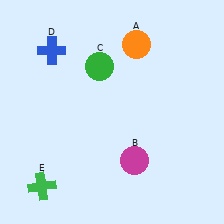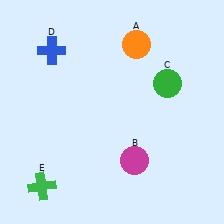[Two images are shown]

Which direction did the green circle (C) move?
The green circle (C) moved right.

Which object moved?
The green circle (C) moved right.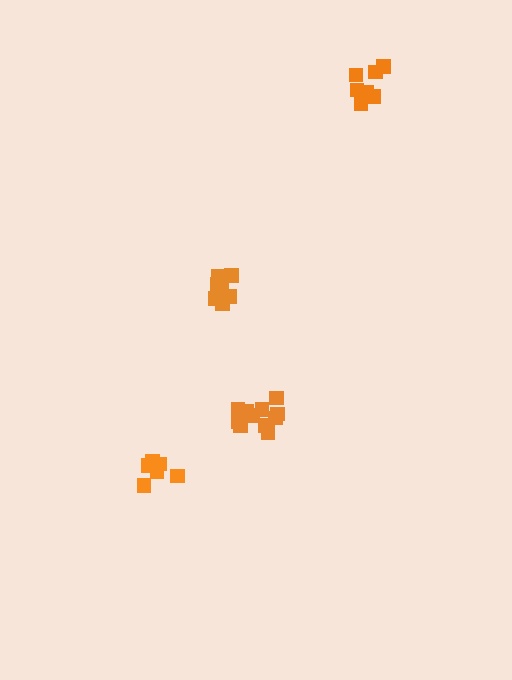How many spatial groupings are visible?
There are 4 spatial groupings.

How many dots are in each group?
Group 1: 7 dots, Group 2: 6 dots, Group 3: 11 dots, Group 4: 7 dots (31 total).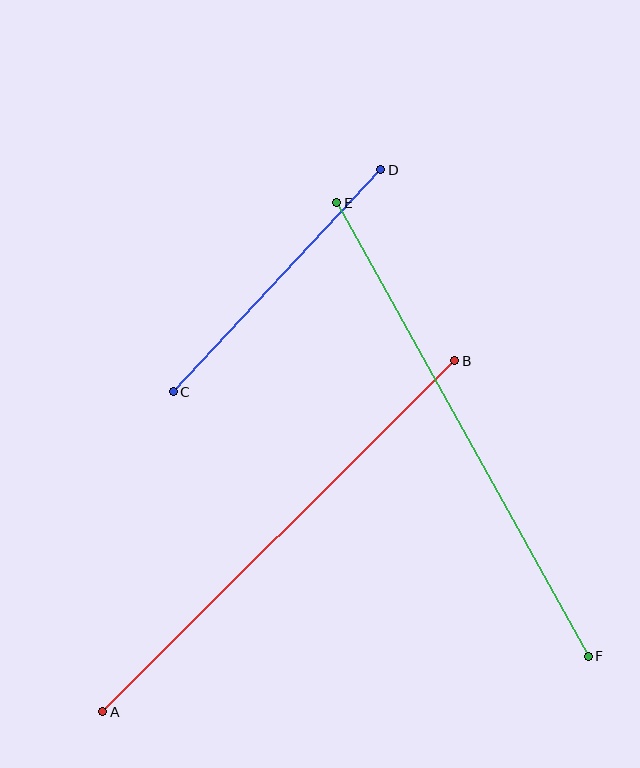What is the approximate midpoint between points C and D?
The midpoint is at approximately (277, 281) pixels.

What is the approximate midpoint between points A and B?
The midpoint is at approximately (279, 536) pixels.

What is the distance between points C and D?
The distance is approximately 304 pixels.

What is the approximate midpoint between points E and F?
The midpoint is at approximately (463, 430) pixels.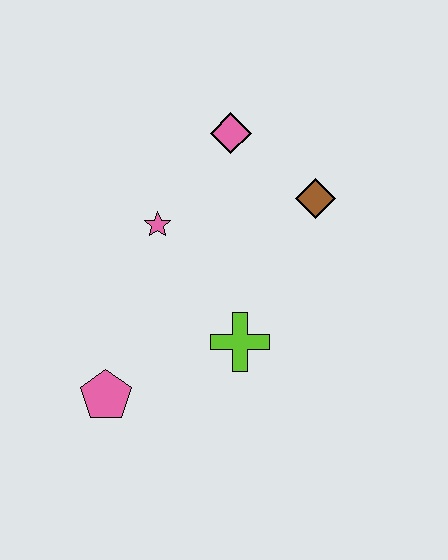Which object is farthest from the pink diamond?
The pink pentagon is farthest from the pink diamond.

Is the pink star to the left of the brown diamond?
Yes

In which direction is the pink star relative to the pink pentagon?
The pink star is above the pink pentagon.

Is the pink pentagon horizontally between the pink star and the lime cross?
No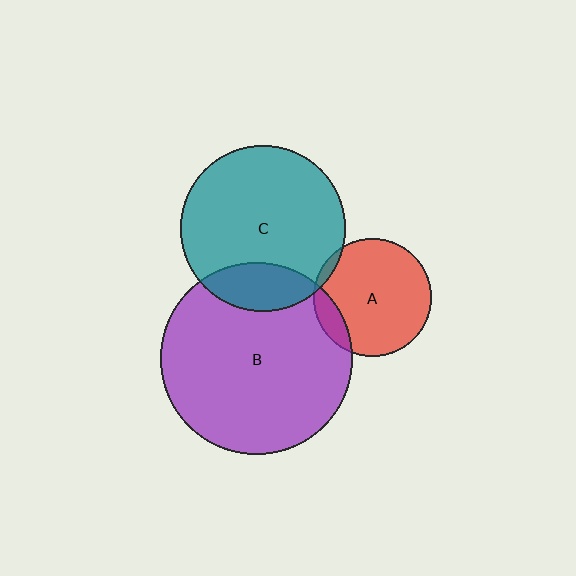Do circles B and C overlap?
Yes.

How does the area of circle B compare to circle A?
Approximately 2.6 times.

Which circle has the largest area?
Circle B (purple).